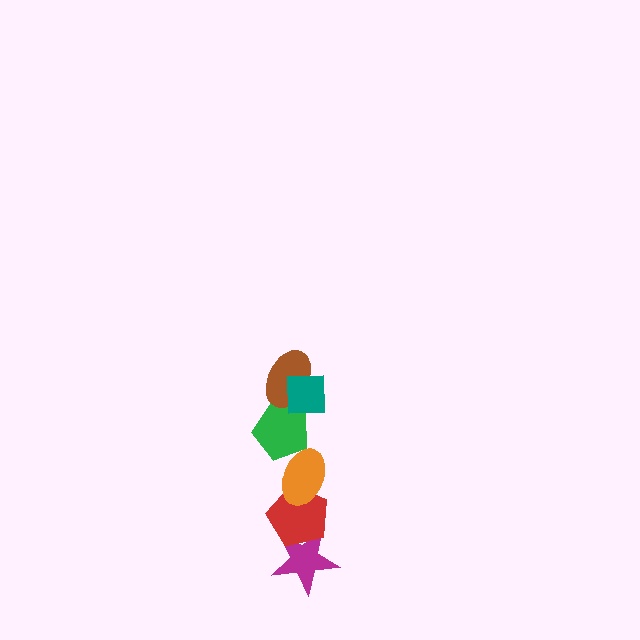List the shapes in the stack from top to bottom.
From top to bottom: the teal square, the brown ellipse, the green pentagon, the orange ellipse, the red pentagon, the magenta star.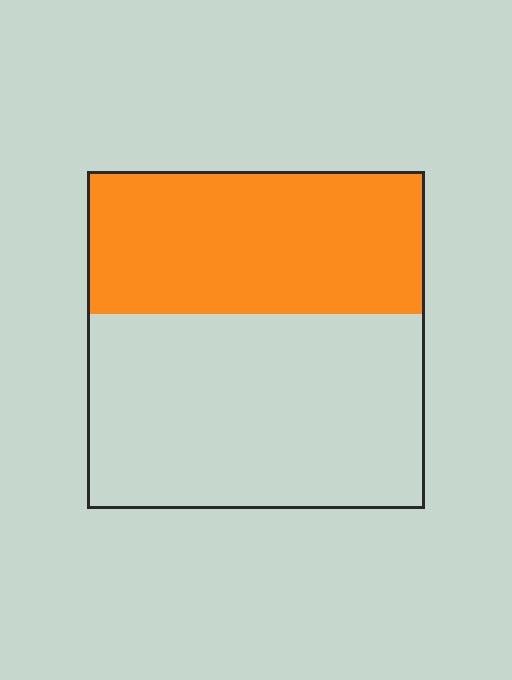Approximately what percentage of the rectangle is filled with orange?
Approximately 40%.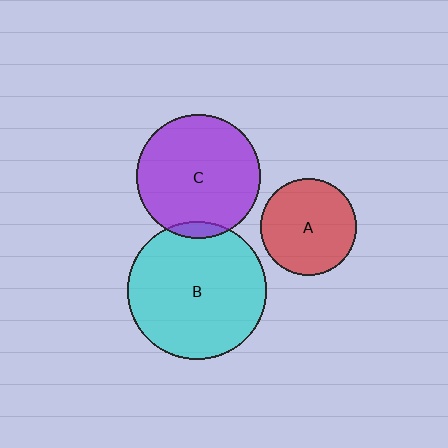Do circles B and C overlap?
Yes.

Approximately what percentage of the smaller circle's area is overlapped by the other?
Approximately 5%.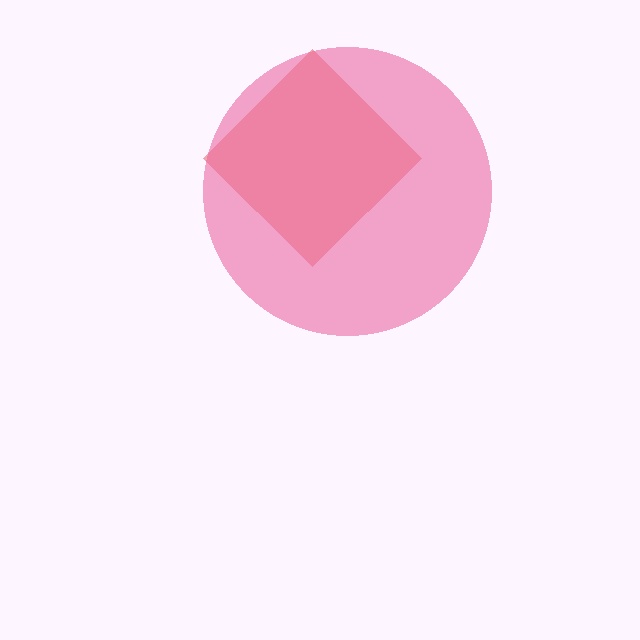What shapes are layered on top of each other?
The layered shapes are: a red diamond, a pink circle.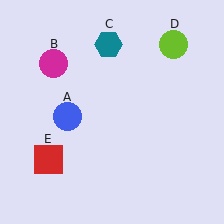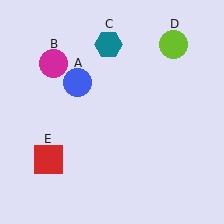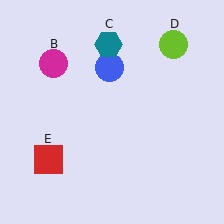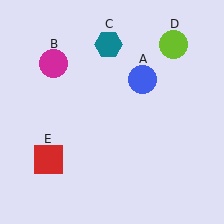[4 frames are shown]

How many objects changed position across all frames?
1 object changed position: blue circle (object A).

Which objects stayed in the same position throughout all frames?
Magenta circle (object B) and teal hexagon (object C) and lime circle (object D) and red square (object E) remained stationary.